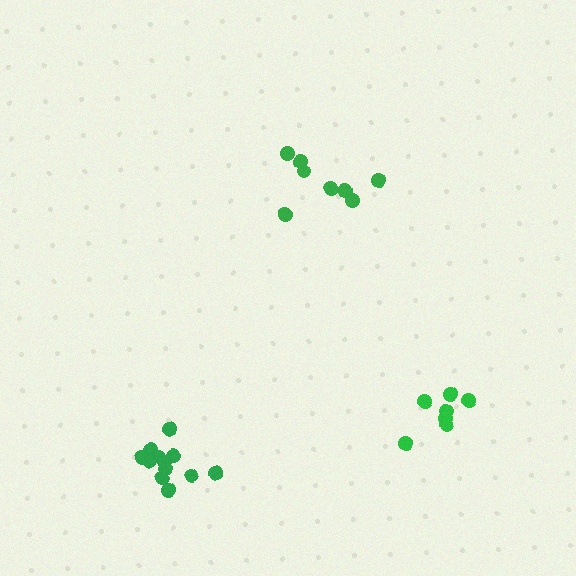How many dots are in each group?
Group 1: 12 dots, Group 2: 8 dots, Group 3: 7 dots (27 total).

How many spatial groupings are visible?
There are 3 spatial groupings.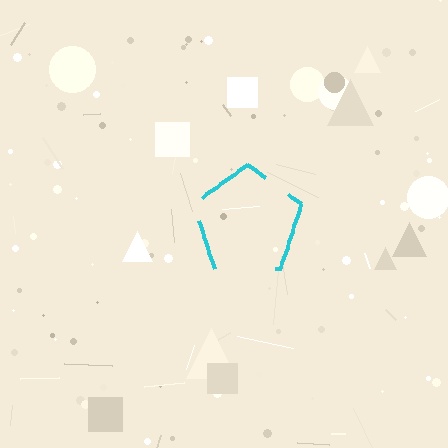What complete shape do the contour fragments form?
The contour fragments form a pentagon.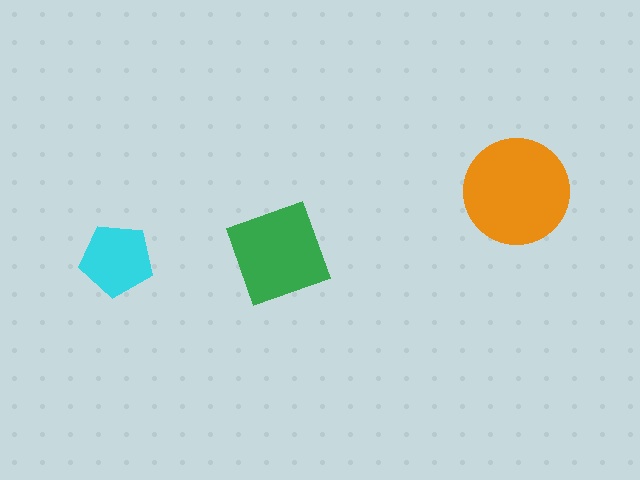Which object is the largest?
The orange circle.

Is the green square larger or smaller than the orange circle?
Smaller.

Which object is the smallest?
The cyan pentagon.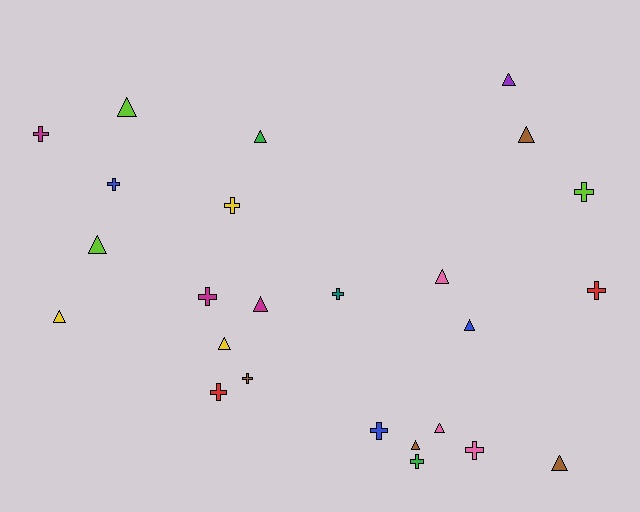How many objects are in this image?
There are 25 objects.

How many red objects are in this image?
There are 2 red objects.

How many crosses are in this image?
There are 12 crosses.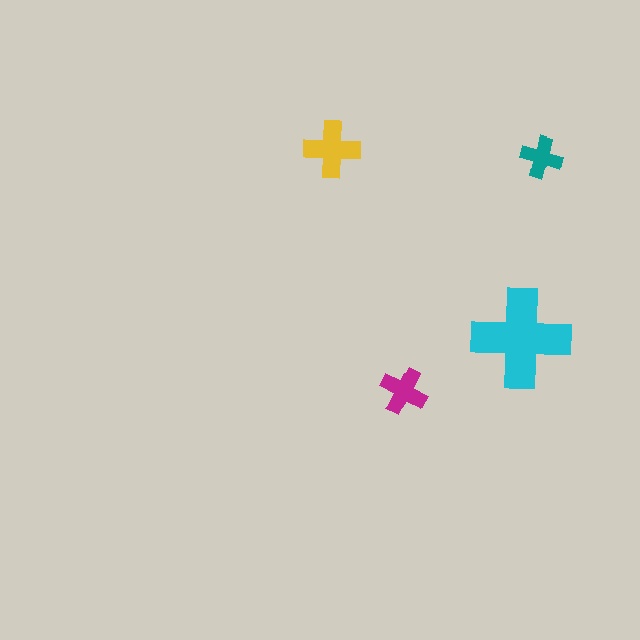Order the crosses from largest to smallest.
the cyan one, the yellow one, the magenta one, the teal one.